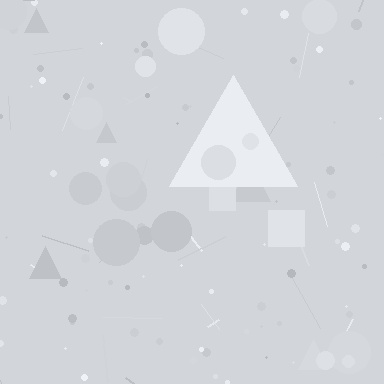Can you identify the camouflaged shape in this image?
The camouflaged shape is a triangle.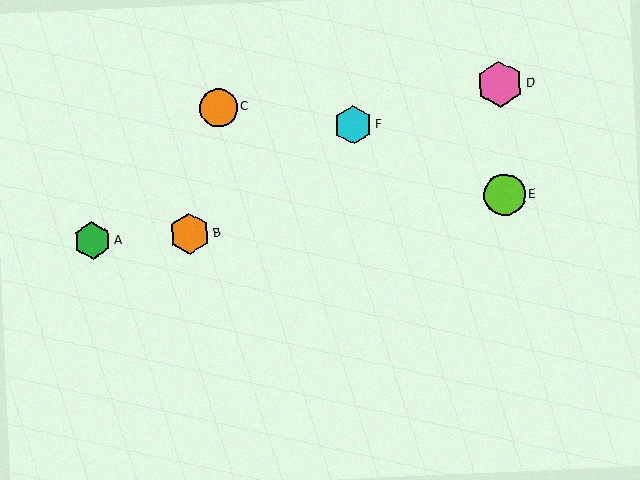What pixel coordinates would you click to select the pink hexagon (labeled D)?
Click at (500, 84) to select the pink hexagon D.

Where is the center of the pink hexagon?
The center of the pink hexagon is at (500, 84).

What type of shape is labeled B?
Shape B is an orange hexagon.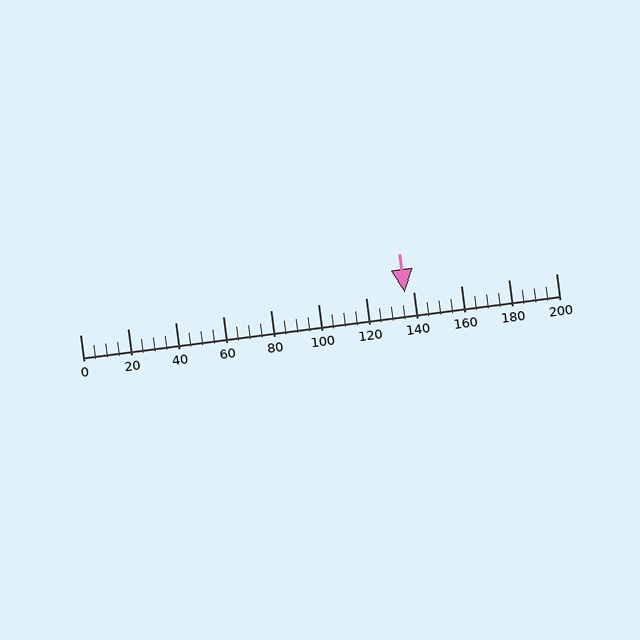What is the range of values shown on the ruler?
The ruler shows values from 0 to 200.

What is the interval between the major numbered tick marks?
The major tick marks are spaced 20 units apart.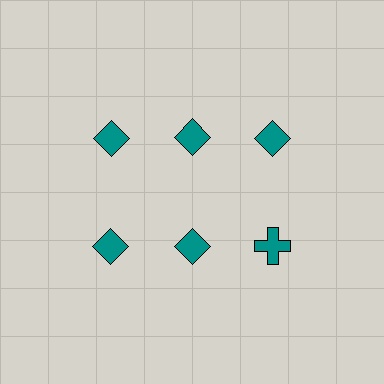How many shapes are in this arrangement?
There are 6 shapes arranged in a grid pattern.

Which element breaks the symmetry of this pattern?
The teal cross in the second row, center column breaks the symmetry. All other shapes are teal diamonds.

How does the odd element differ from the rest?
It has a different shape: cross instead of diamond.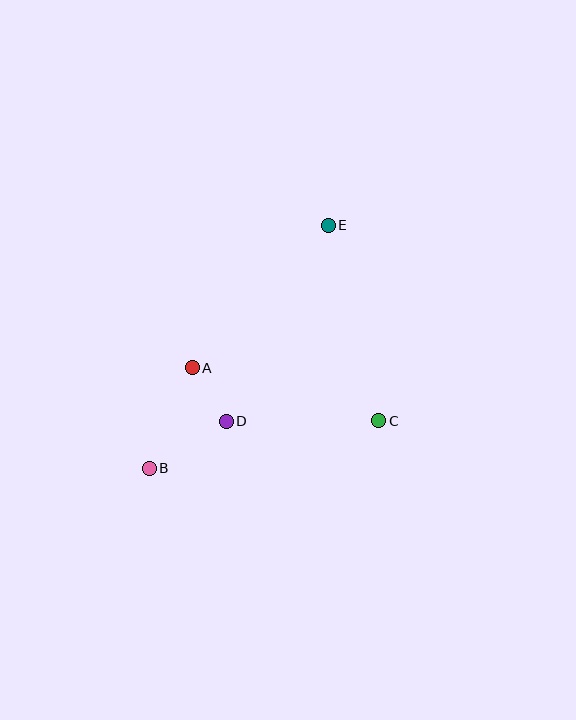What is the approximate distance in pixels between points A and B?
The distance between A and B is approximately 109 pixels.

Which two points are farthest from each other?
Points B and E are farthest from each other.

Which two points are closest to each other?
Points A and D are closest to each other.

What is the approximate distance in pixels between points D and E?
The distance between D and E is approximately 221 pixels.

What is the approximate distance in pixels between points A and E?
The distance between A and E is approximately 197 pixels.